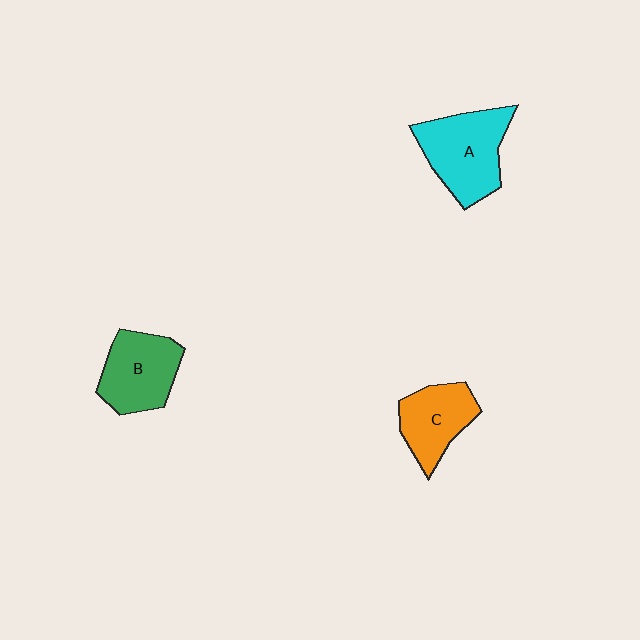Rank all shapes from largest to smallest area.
From largest to smallest: A (cyan), B (green), C (orange).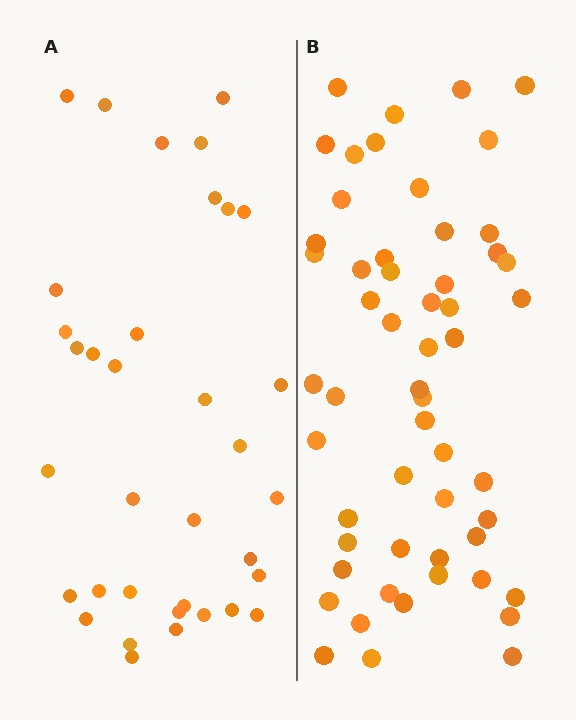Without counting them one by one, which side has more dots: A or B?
Region B (the right region) has more dots.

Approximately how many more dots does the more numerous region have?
Region B has approximately 20 more dots than region A.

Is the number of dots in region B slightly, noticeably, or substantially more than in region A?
Region B has substantially more. The ratio is roughly 1.6 to 1.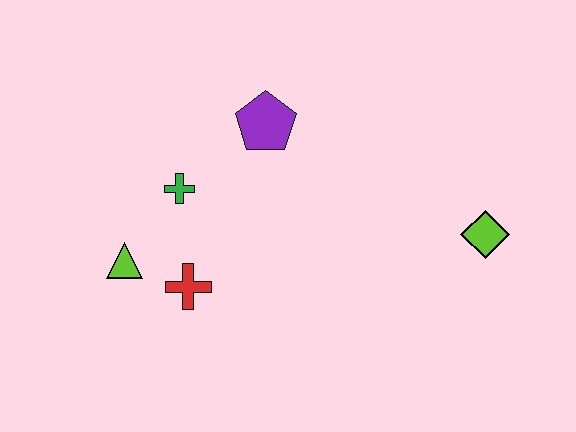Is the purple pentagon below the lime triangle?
No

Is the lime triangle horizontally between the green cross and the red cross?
No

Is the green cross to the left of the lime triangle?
No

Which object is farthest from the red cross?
The lime diamond is farthest from the red cross.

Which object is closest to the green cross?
The lime triangle is closest to the green cross.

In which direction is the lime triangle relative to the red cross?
The lime triangle is to the left of the red cross.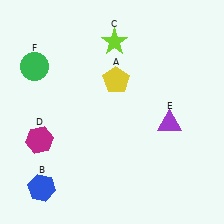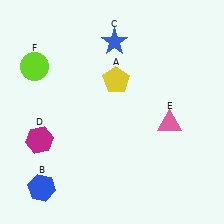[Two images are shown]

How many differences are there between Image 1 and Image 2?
There are 3 differences between the two images.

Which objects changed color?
C changed from lime to blue. E changed from purple to pink. F changed from green to lime.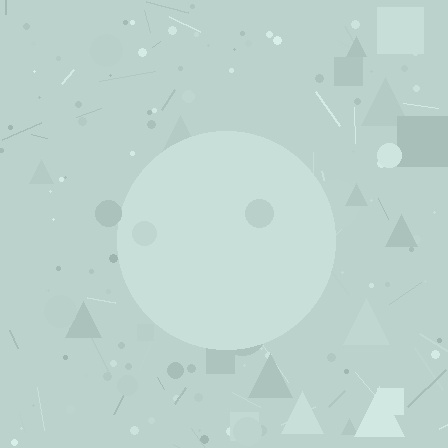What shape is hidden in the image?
A circle is hidden in the image.